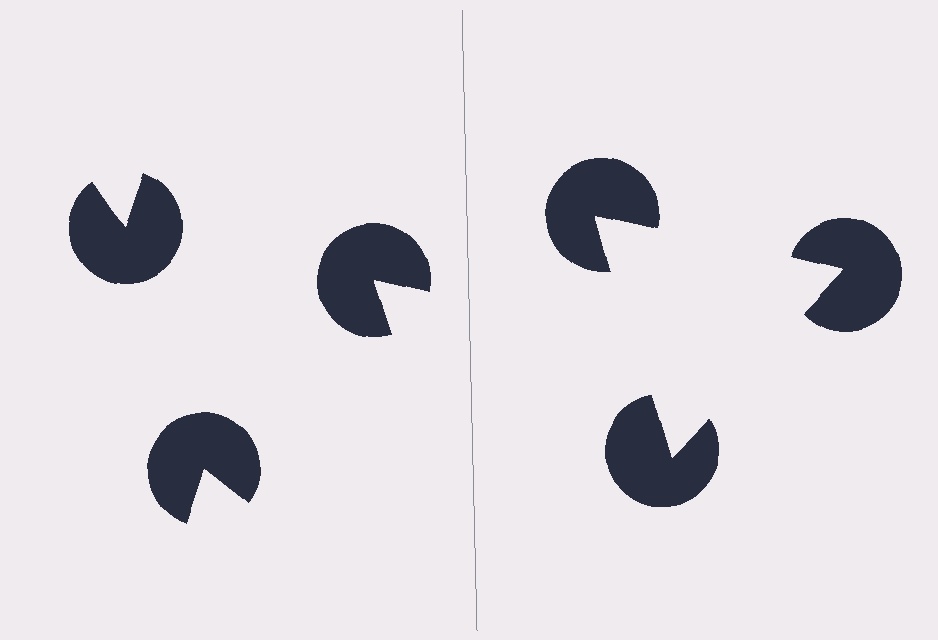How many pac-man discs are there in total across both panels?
6 — 3 on each side.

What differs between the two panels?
The pac-man discs are positioned identically on both sides; only the wedge orientations differ. On the right they align to a triangle; on the left they are misaligned.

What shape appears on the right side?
An illusory triangle.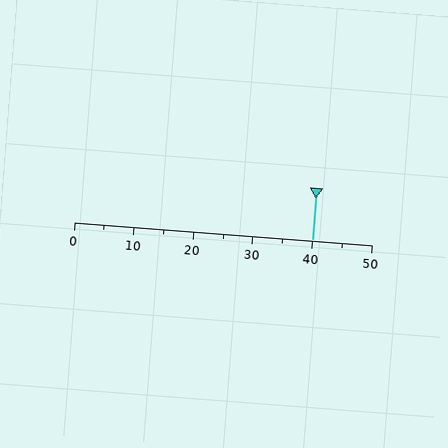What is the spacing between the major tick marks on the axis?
The major ticks are spaced 10 apart.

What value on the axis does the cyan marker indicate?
The marker indicates approximately 40.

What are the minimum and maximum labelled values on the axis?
The axis runs from 0 to 50.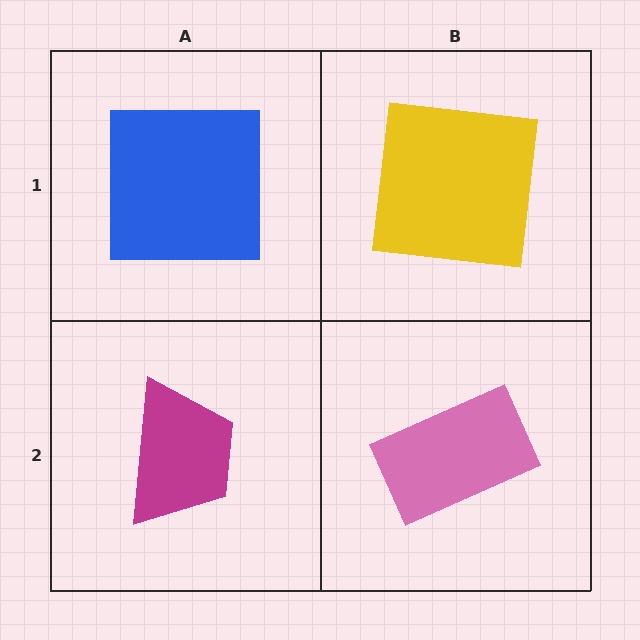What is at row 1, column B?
A yellow square.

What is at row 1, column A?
A blue square.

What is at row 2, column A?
A magenta trapezoid.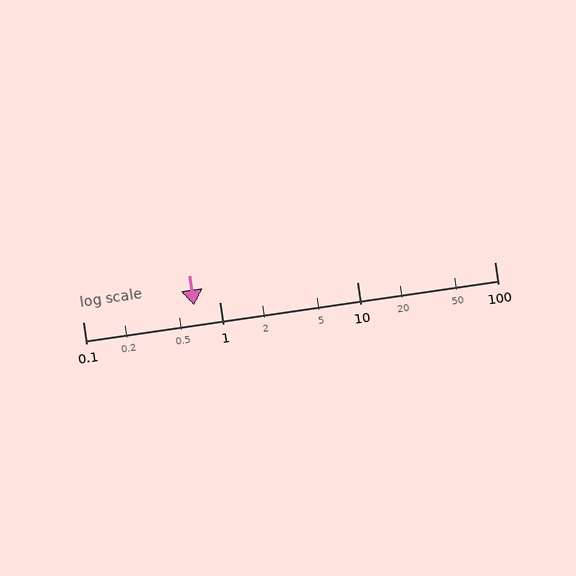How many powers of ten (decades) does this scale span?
The scale spans 3 decades, from 0.1 to 100.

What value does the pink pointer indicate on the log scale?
The pointer indicates approximately 0.65.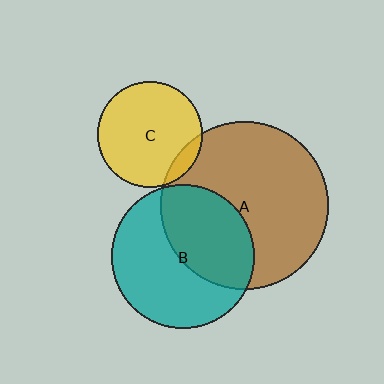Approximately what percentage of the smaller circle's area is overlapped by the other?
Approximately 10%.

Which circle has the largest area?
Circle A (brown).